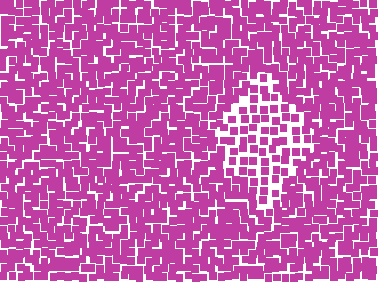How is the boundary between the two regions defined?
The boundary is defined by a change in element density (approximately 1.7x ratio). All elements are the same color, size, and shape.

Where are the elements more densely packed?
The elements are more densely packed outside the diamond boundary.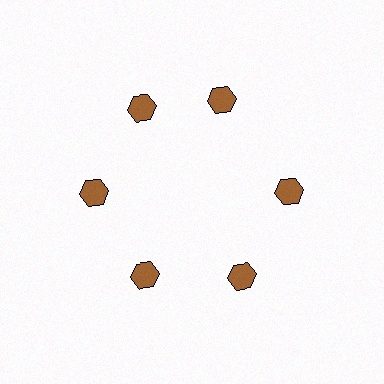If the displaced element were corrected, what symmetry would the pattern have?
It would have 6-fold rotational symmetry — the pattern would map onto itself every 60 degrees.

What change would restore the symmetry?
The symmetry would be restored by rotating it back into even spacing with its neighbors so that all 6 hexagons sit at equal angles and equal distance from the center.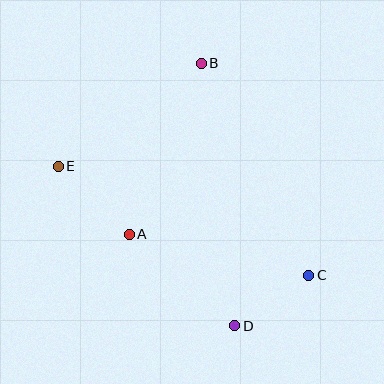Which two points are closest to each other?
Points C and D are closest to each other.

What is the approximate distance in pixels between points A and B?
The distance between A and B is approximately 186 pixels.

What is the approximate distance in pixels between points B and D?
The distance between B and D is approximately 264 pixels.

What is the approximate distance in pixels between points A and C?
The distance between A and C is approximately 184 pixels.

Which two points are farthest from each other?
Points C and E are farthest from each other.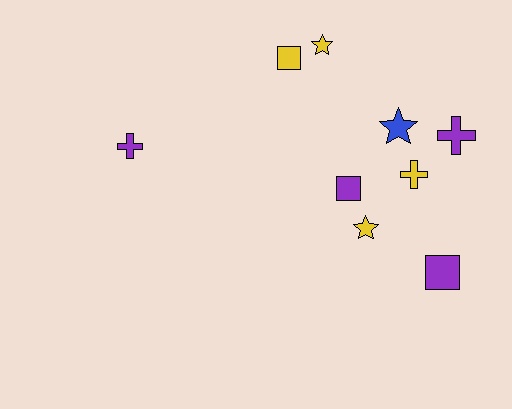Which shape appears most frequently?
Cross, with 3 objects.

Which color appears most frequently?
Purple, with 4 objects.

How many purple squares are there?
There are 2 purple squares.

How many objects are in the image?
There are 9 objects.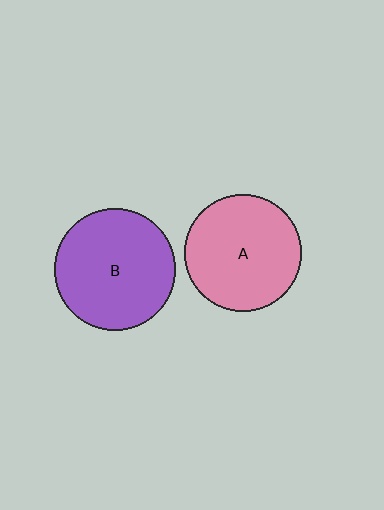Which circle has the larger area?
Circle B (purple).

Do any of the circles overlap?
No, none of the circles overlap.